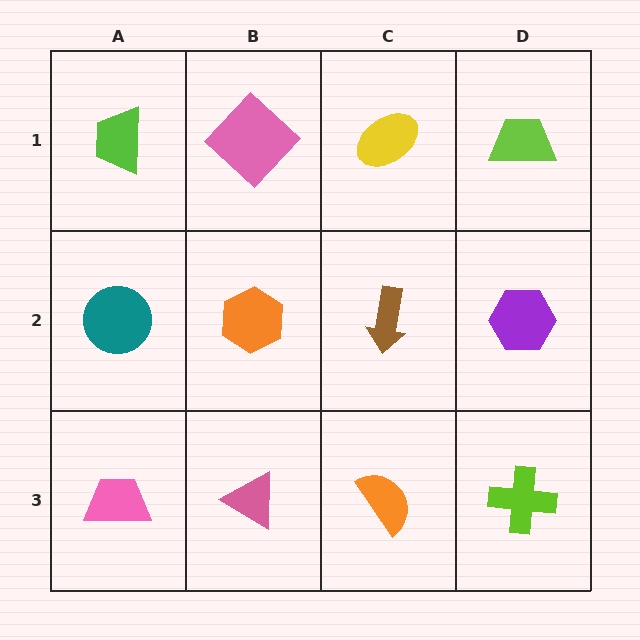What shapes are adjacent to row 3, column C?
A brown arrow (row 2, column C), a pink triangle (row 3, column B), a lime cross (row 3, column D).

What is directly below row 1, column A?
A teal circle.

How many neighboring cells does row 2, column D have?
3.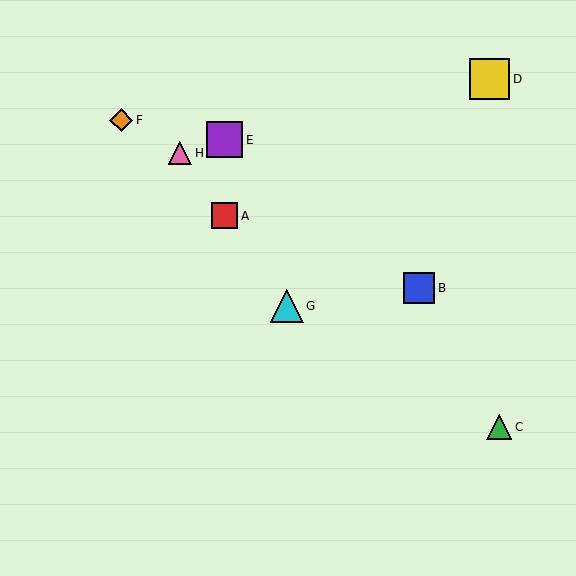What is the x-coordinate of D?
Object D is at x≈490.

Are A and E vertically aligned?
Yes, both are at x≈225.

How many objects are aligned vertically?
2 objects (A, E) are aligned vertically.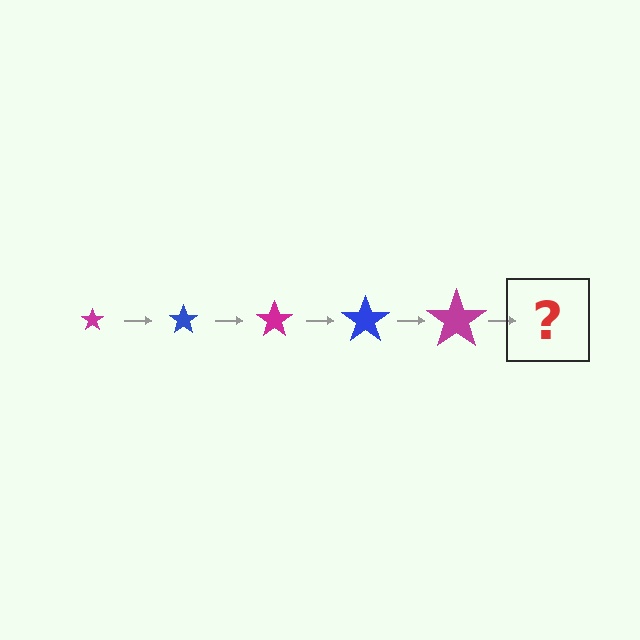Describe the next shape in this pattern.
It should be a blue star, larger than the previous one.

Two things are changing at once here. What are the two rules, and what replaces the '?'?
The two rules are that the star grows larger each step and the color cycles through magenta and blue. The '?' should be a blue star, larger than the previous one.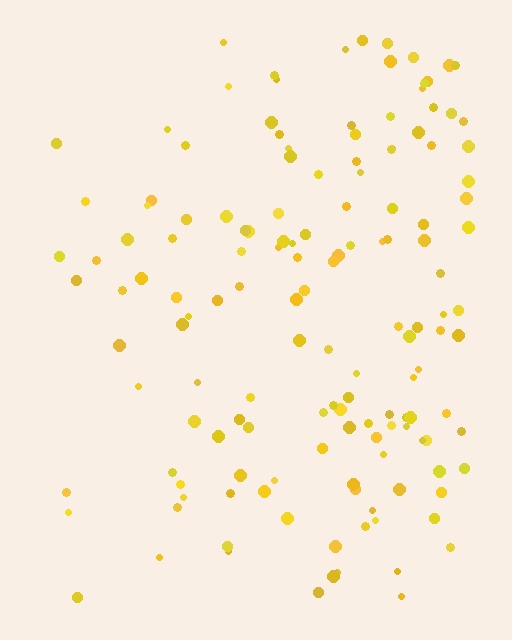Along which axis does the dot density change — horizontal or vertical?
Horizontal.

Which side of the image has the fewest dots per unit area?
The left.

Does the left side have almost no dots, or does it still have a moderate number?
Still a moderate number, just noticeably fewer than the right.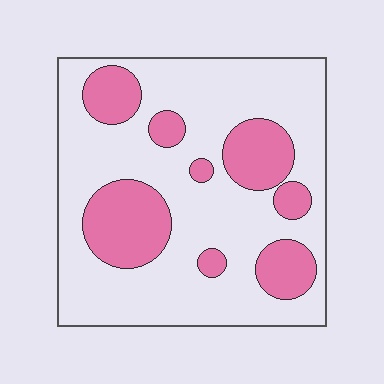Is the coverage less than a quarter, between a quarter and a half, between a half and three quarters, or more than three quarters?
Between a quarter and a half.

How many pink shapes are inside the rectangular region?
8.